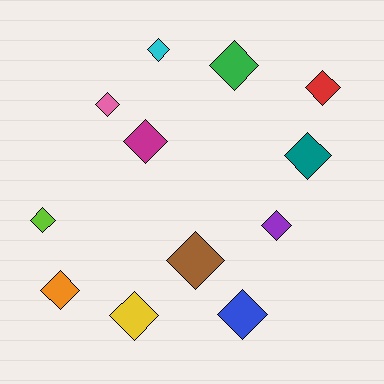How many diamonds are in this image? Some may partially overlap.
There are 12 diamonds.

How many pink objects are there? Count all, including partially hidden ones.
There is 1 pink object.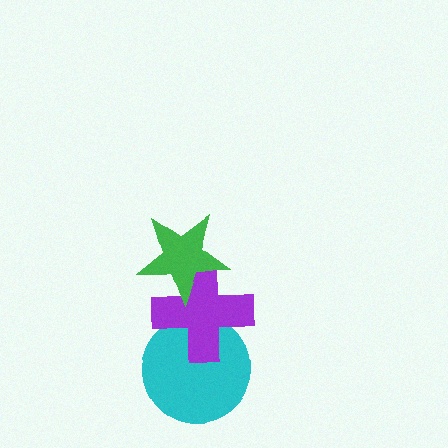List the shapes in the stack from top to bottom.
From top to bottom: the green star, the purple cross, the cyan circle.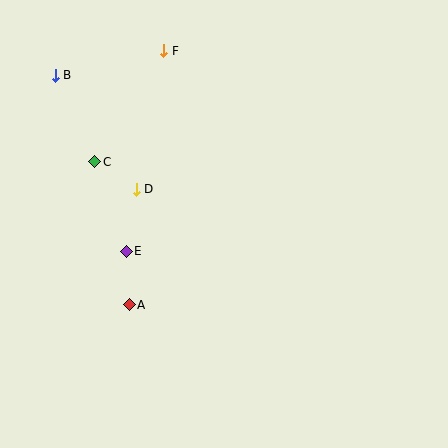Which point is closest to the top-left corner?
Point B is closest to the top-left corner.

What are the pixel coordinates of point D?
Point D is at (136, 189).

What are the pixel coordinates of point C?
Point C is at (95, 162).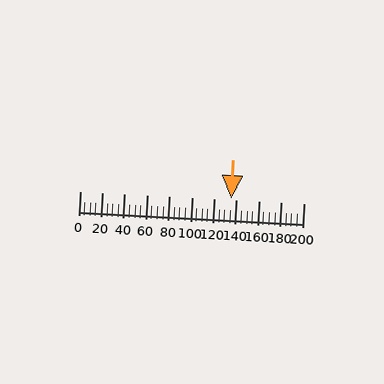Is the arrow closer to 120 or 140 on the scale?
The arrow is closer to 140.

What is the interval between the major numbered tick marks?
The major tick marks are spaced 20 units apart.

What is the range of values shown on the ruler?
The ruler shows values from 0 to 200.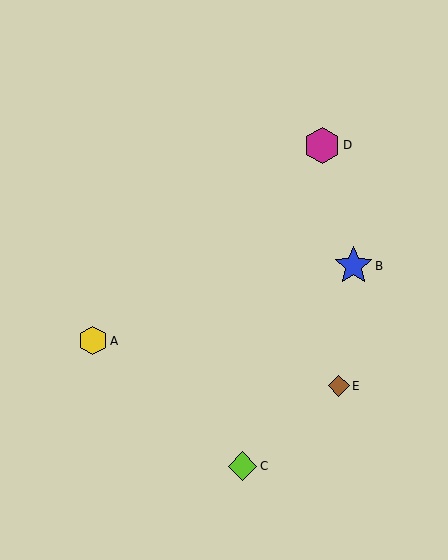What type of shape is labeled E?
Shape E is a brown diamond.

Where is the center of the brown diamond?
The center of the brown diamond is at (339, 386).